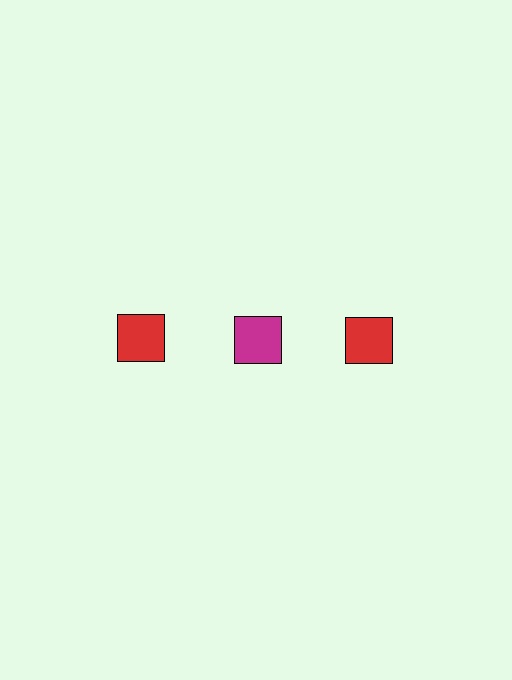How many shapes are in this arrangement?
There are 3 shapes arranged in a grid pattern.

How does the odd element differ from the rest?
It has a different color: magenta instead of red.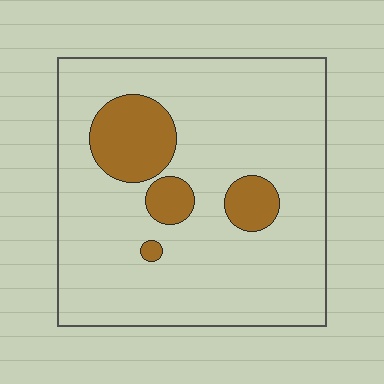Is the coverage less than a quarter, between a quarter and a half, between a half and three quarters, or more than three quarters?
Less than a quarter.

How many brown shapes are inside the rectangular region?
4.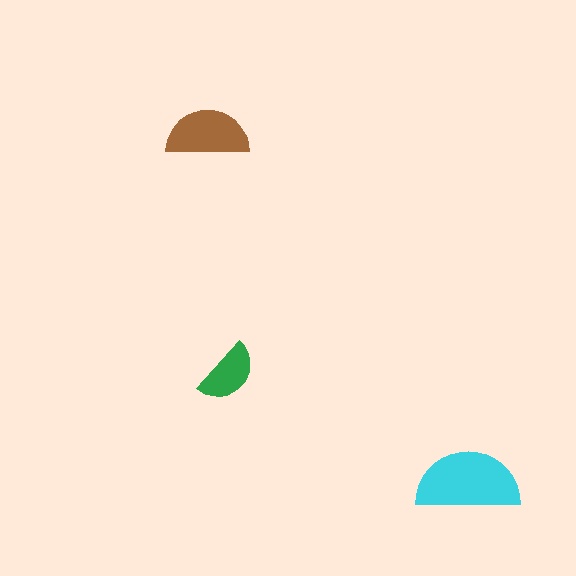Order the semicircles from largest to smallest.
the cyan one, the brown one, the green one.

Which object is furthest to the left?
The brown semicircle is leftmost.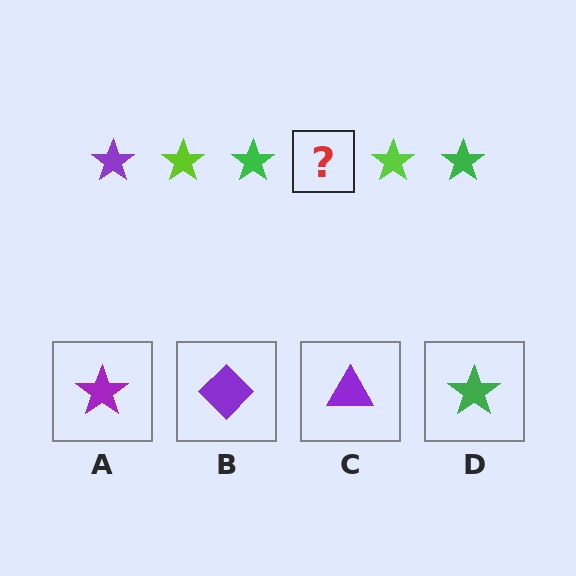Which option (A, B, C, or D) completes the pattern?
A.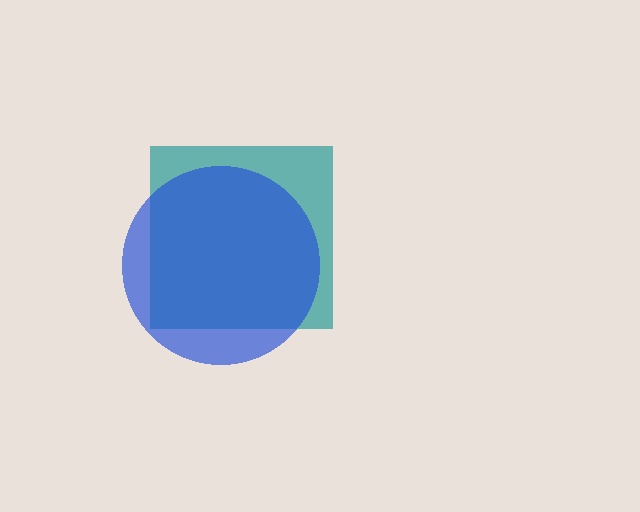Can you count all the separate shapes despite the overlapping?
Yes, there are 2 separate shapes.